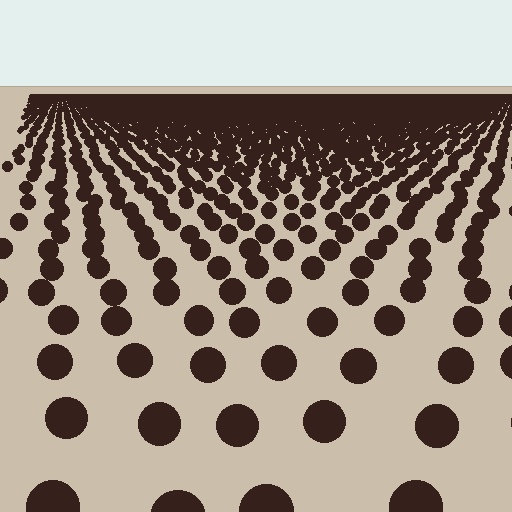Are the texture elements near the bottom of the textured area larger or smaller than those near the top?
Larger. Near the bottom, elements are closer to the viewer and appear at a bigger on-screen size.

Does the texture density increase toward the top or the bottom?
Density increases toward the top.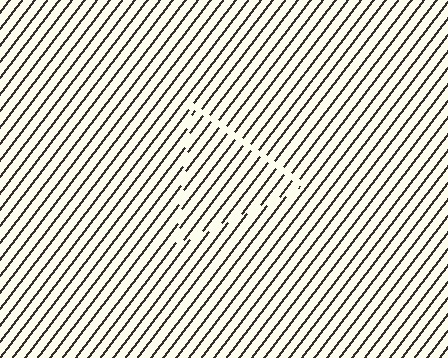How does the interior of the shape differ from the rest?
The interior of the shape contains the same grating, shifted by half a period — the contour is defined by the phase discontinuity where line-ends from the inner and outer gratings abut.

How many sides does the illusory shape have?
3 sides — the line-ends trace a triangle.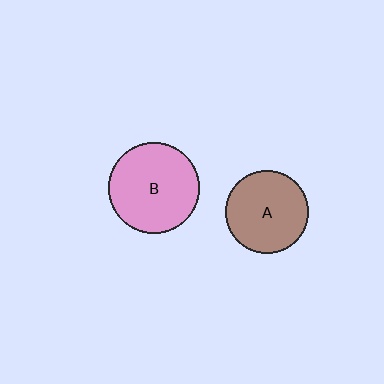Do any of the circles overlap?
No, none of the circles overlap.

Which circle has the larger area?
Circle B (pink).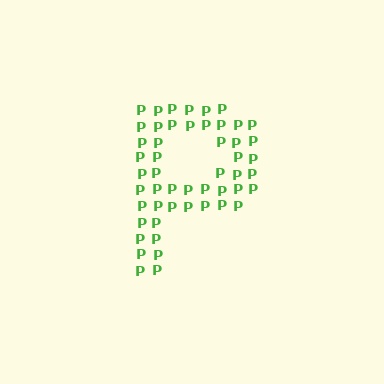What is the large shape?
The large shape is the letter P.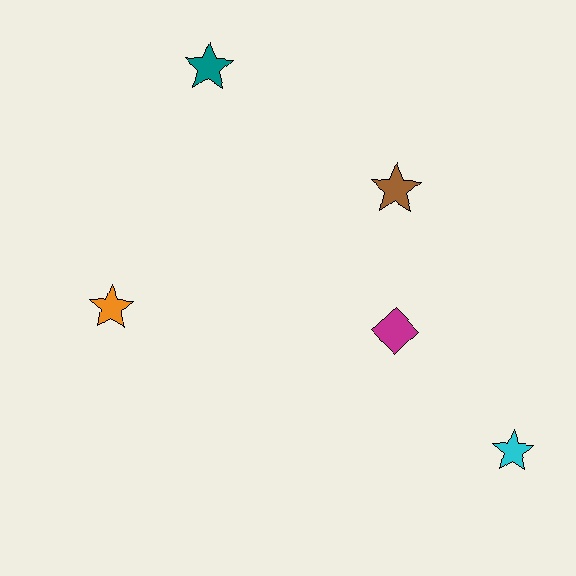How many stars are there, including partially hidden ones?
There are 4 stars.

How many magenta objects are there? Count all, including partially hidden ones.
There is 1 magenta object.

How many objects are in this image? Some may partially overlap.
There are 5 objects.